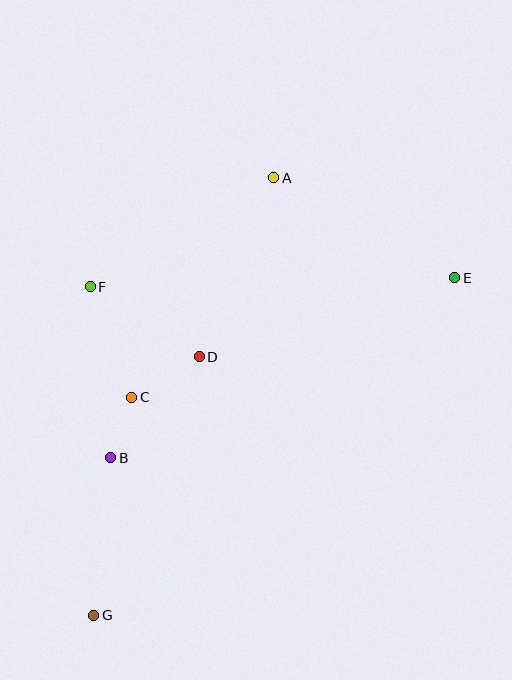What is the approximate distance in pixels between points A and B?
The distance between A and B is approximately 324 pixels.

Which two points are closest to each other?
Points B and C are closest to each other.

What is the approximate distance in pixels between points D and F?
The distance between D and F is approximately 130 pixels.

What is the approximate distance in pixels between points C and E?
The distance between C and E is approximately 345 pixels.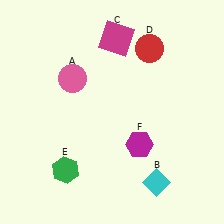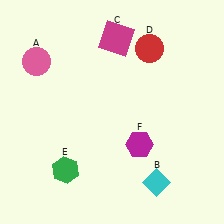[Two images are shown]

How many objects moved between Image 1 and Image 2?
1 object moved between the two images.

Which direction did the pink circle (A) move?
The pink circle (A) moved left.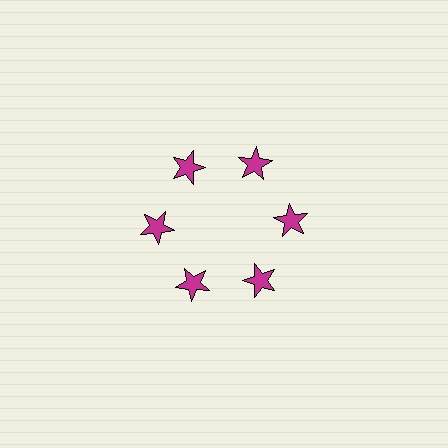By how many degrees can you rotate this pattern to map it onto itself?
The pattern maps onto itself every 60 degrees of rotation.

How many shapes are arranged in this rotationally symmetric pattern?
There are 6 shapes, arranged in 6 groups of 1.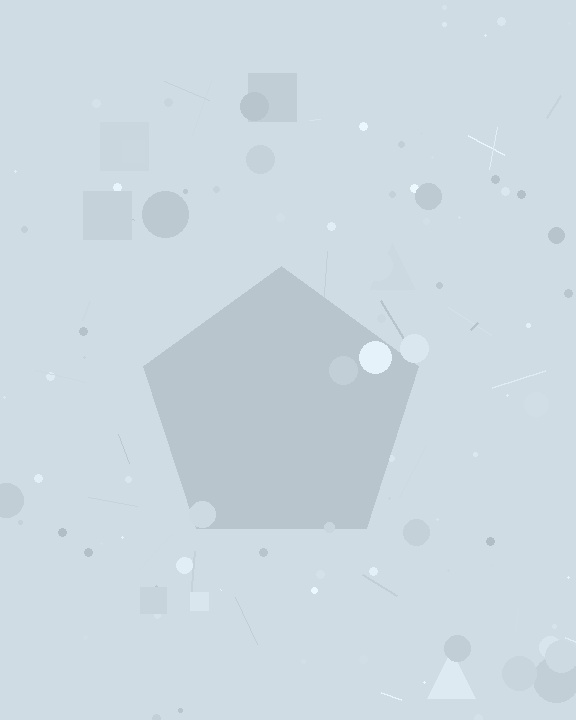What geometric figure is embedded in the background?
A pentagon is embedded in the background.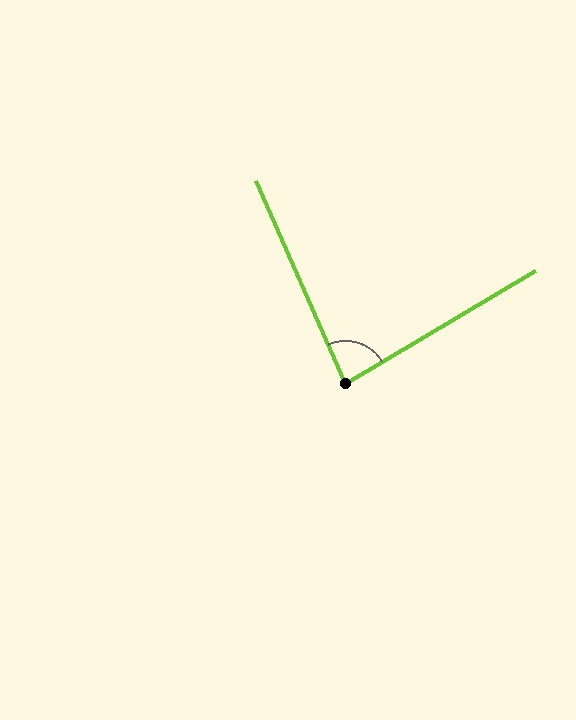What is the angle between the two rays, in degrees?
Approximately 83 degrees.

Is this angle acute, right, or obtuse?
It is acute.